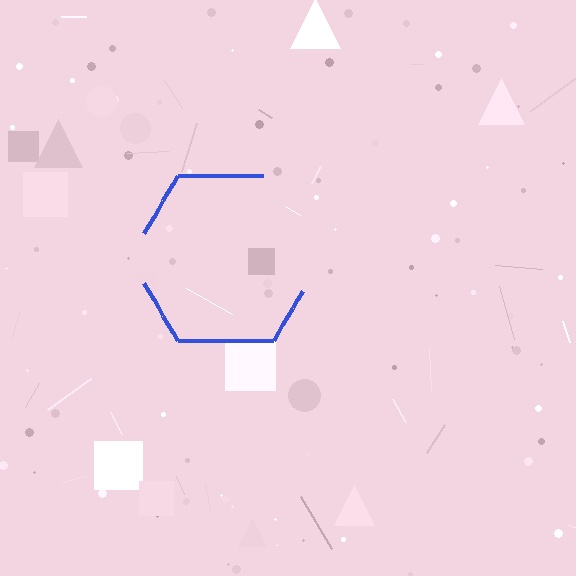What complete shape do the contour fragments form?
The contour fragments form a hexagon.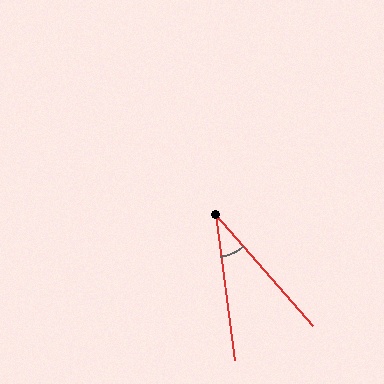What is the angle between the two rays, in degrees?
Approximately 34 degrees.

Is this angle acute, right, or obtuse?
It is acute.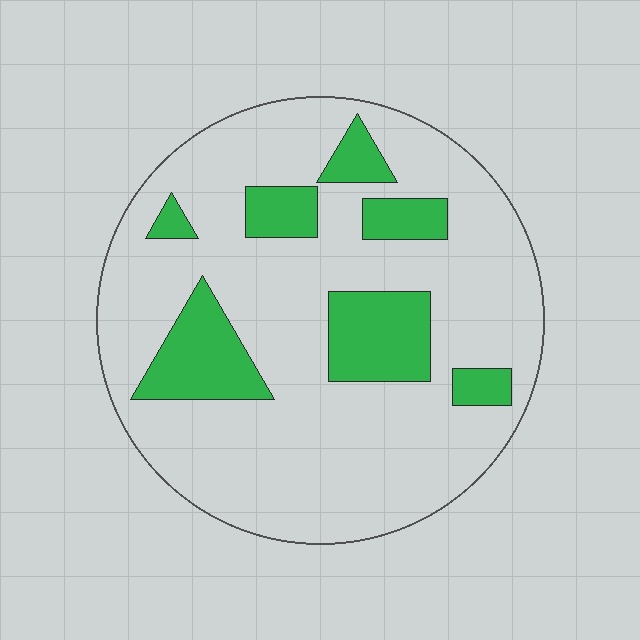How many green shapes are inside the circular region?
7.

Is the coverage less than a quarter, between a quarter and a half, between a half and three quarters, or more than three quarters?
Less than a quarter.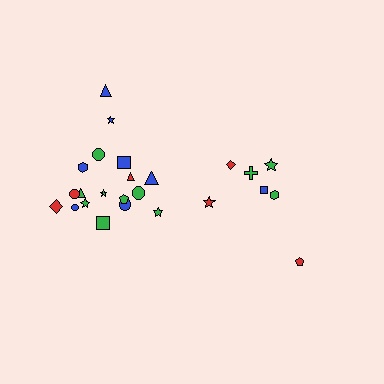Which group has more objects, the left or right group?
The left group.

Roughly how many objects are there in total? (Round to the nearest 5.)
Roughly 25 objects in total.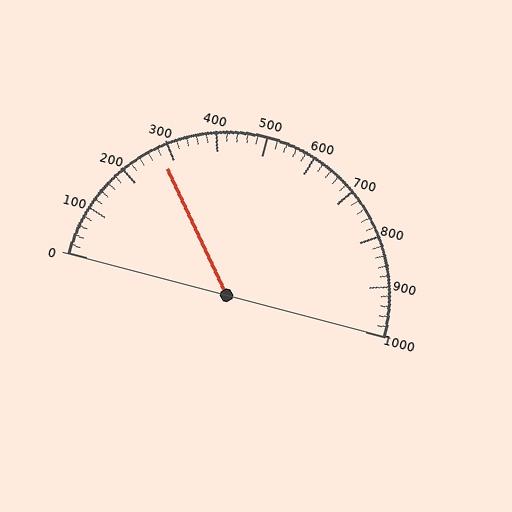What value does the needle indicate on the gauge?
The needle indicates approximately 280.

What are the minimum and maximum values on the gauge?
The gauge ranges from 0 to 1000.